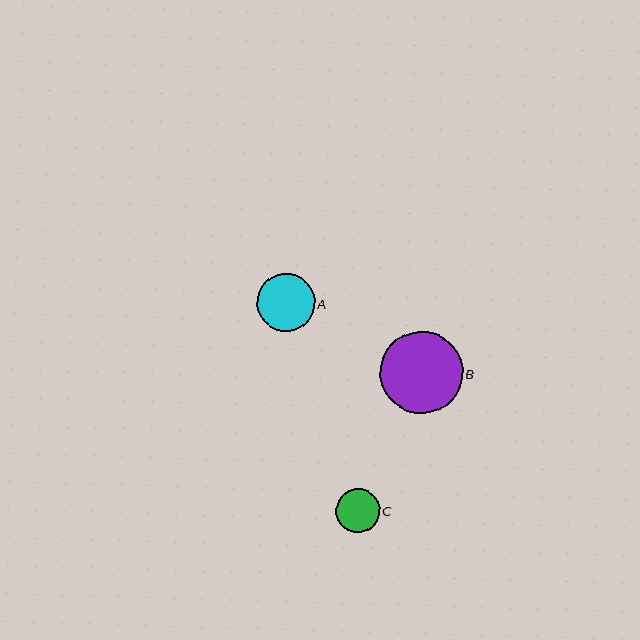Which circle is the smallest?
Circle C is the smallest with a size of approximately 44 pixels.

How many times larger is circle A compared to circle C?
Circle A is approximately 1.3 times the size of circle C.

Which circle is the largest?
Circle B is the largest with a size of approximately 82 pixels.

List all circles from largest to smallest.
From largest to smallest: B, A, C.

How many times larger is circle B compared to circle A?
Circle B is approximately 1.4 times the size of circle A.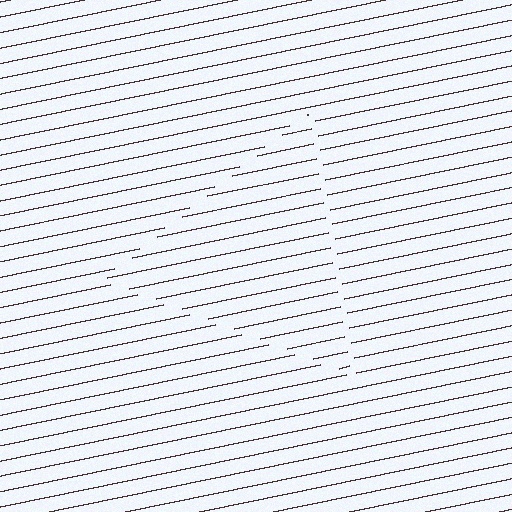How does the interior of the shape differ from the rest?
The interior of the shape contains the same grating, shifted by half a period — the contour is defined by the phase discontinuity where line-ends from the inner and outer gratings abut.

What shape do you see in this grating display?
An illusory triangle. The interior of the shape contains the same grating, shifted by half a period — the contour is defined by the phase discontinuity where line-ends from the inner and outer gratings abut.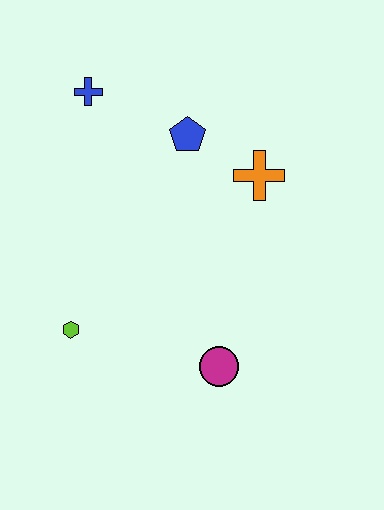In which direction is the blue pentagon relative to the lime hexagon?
The blue pentagon is above the lime hexagon.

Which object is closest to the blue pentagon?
The orange cross is closest to the blue pentagon.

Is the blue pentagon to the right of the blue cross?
Yes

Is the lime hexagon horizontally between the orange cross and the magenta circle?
No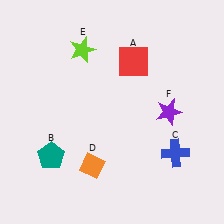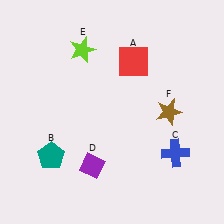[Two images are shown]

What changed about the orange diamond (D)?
In Image 1, D is orange. In Image 2, it changed to purple.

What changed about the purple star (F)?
In Image 1, F is purple. In Image 2, it changed to brown.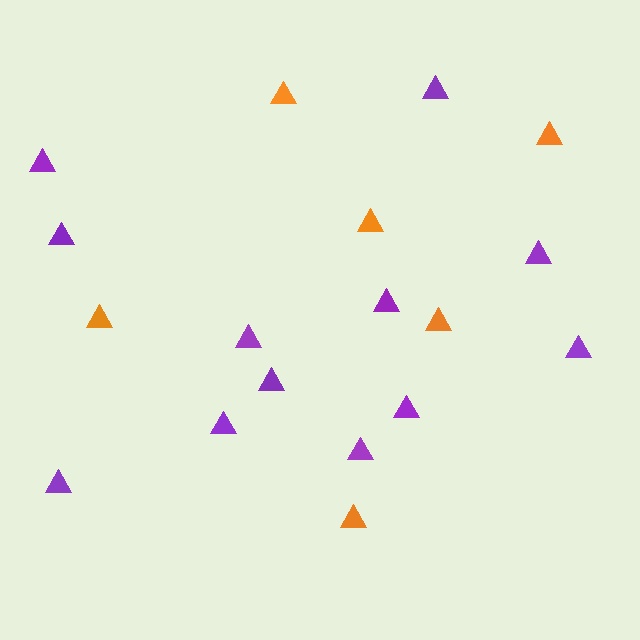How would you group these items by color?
There are 2 groups: one group of purple triangles (12) and one group of orange triangles (6).